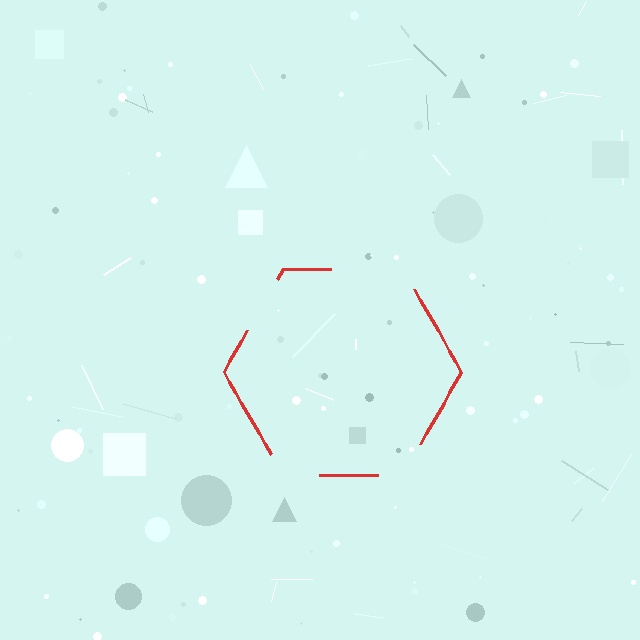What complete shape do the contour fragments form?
The contour fragments form a hexagon.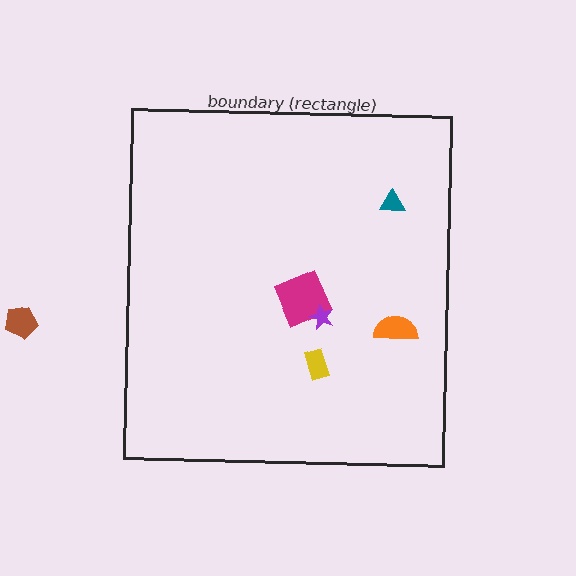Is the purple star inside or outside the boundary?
Inside.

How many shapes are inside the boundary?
5 inside, 1 outside.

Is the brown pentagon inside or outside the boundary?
Outside.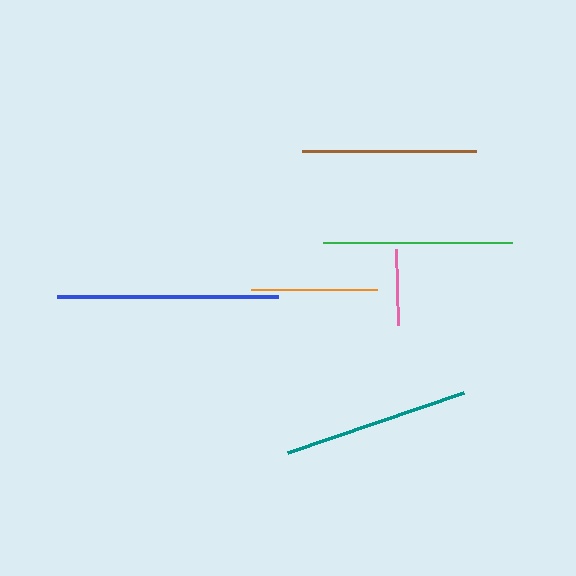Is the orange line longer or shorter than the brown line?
The brown line is longer than the orange line.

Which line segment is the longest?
The blue line is the longest at approximately 221 pixels.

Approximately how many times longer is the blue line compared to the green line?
The blue line is approximately 1.2 times the length of the green line.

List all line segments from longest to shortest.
From longest to shortest: blue, green, teal, brown, orange, pink.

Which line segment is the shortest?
The pink line is the shortest at approximately 76 pixels.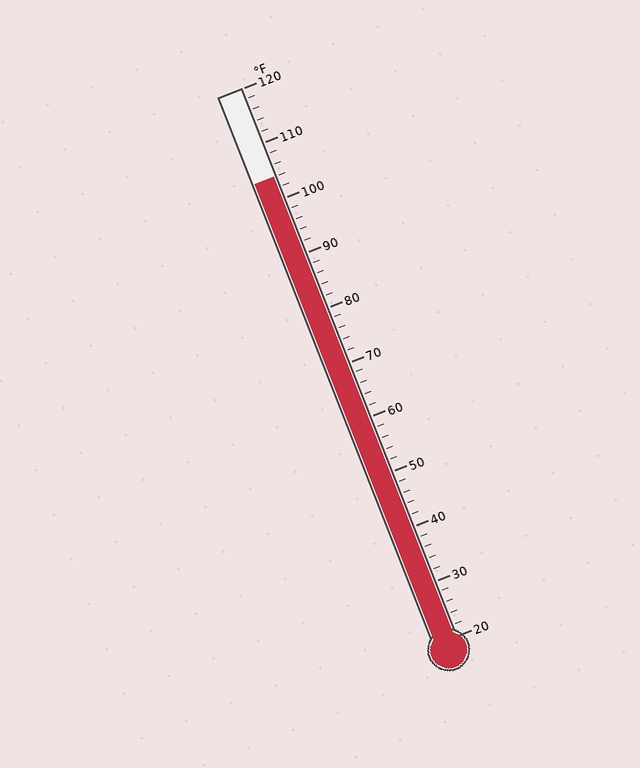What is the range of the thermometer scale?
The thermometer scale ranges from 20°F to 120°F.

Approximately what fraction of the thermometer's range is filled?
The thermometer is filled to approximately 85% of its range.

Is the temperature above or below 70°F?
The temperature is above 70°F.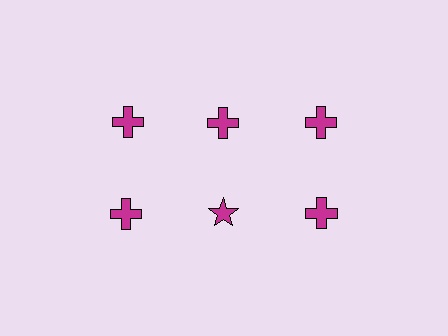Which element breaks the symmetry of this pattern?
The magenta star in the second row, second from left column breaks the symmetry. All other shapes are magenta crosses.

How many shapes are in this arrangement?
There are 6 shapes arranged in a grid pattern.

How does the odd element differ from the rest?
It has a different shape: star instead of cross.